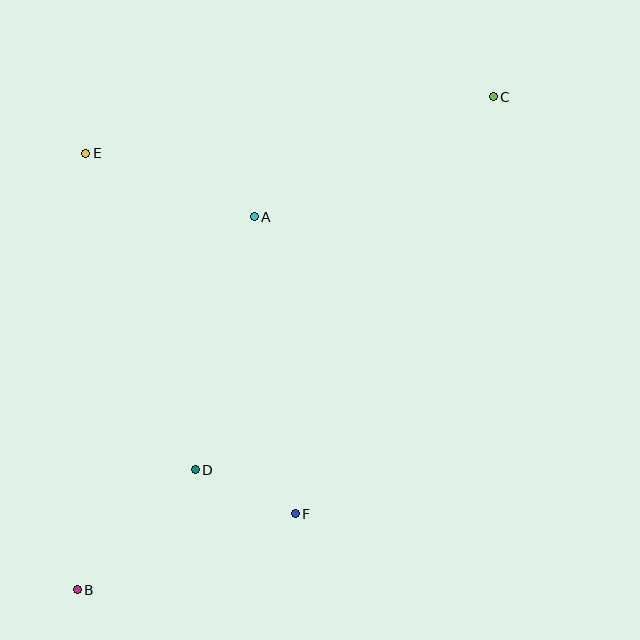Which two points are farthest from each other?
Points B and C are farthest from each other.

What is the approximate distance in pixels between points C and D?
The distance between C and D is approximately 477 pixels.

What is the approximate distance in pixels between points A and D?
The distance between A and D is approximately 260 pixels.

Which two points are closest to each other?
Points D and F are closest to each other.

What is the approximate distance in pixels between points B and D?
The distance between B and D is approximately 168 pixels.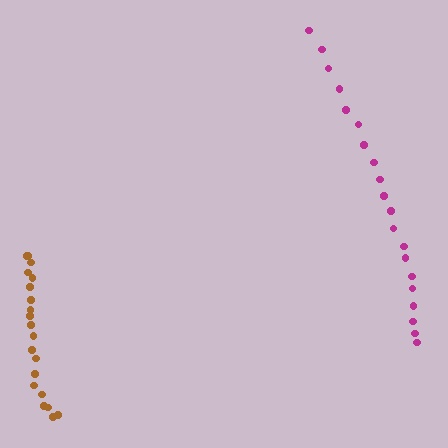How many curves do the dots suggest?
There are 2 distinct paths.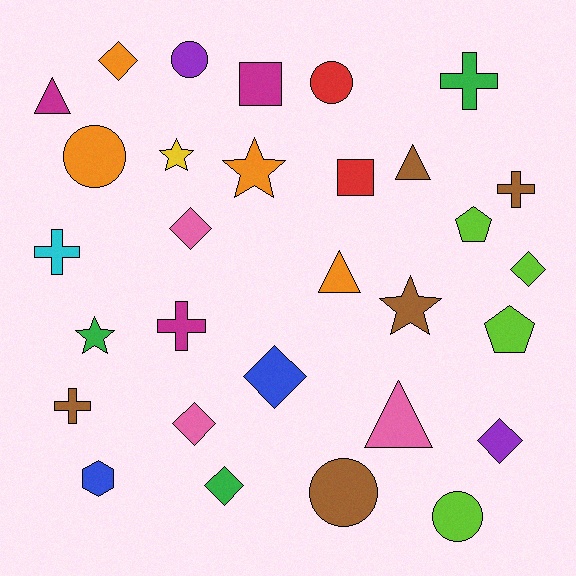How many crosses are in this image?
There are 5 crosses.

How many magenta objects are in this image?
There are 3 magenta objects.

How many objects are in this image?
There are 30 objects.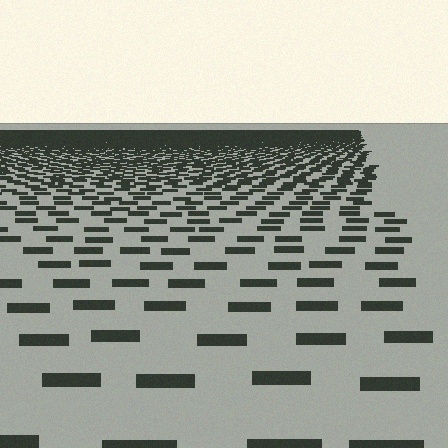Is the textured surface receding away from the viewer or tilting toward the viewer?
The surface is receding away from the viewer. Texture elements get smaller and denser toward the top.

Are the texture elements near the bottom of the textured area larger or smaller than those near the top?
Larger. Near the bottom, elements are closer to the viewer and appear at a bigger on-screen size.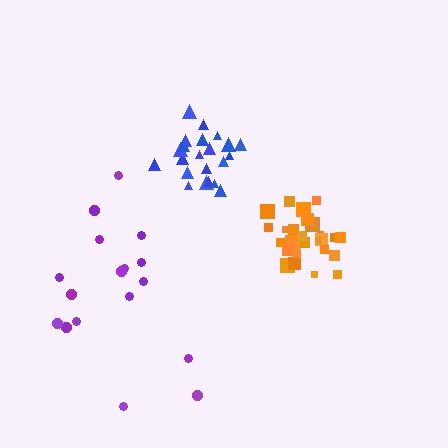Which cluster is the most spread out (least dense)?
Purple.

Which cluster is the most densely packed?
Orange.